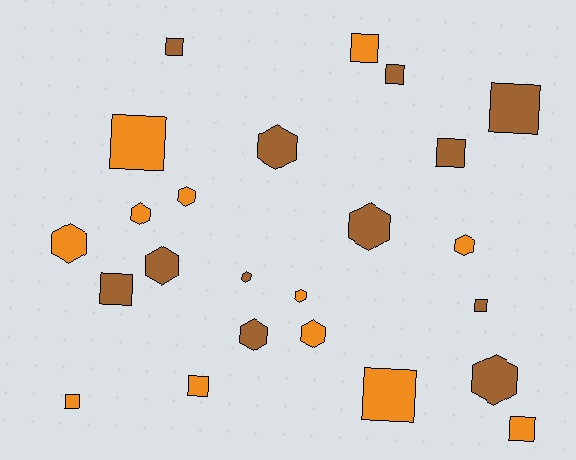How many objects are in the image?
There are 24 objects.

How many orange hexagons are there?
There are 6 orange hexagons.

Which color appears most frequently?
Orange, with 12 objects.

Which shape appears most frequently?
Hexagon, with 12 objects.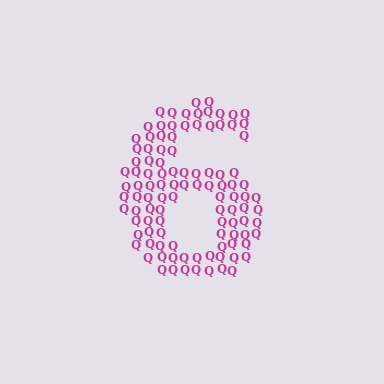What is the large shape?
The large shape is the digit 6.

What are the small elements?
The small elements are letter Q's.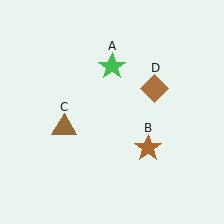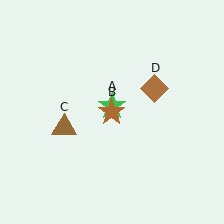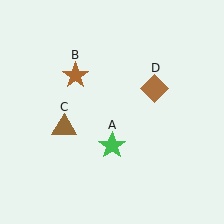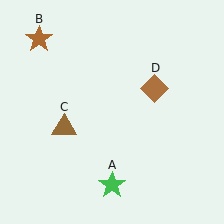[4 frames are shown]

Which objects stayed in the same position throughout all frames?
Brown triangle (object C) and brown diamond (object D) remained stationary.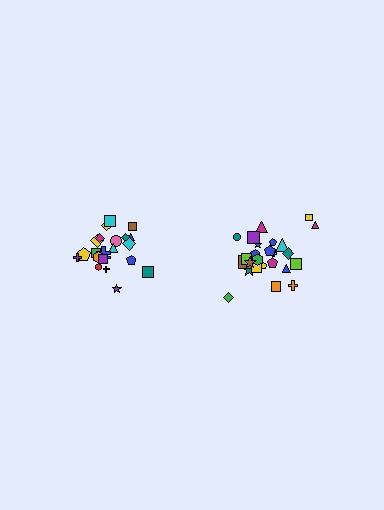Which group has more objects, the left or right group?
The right group.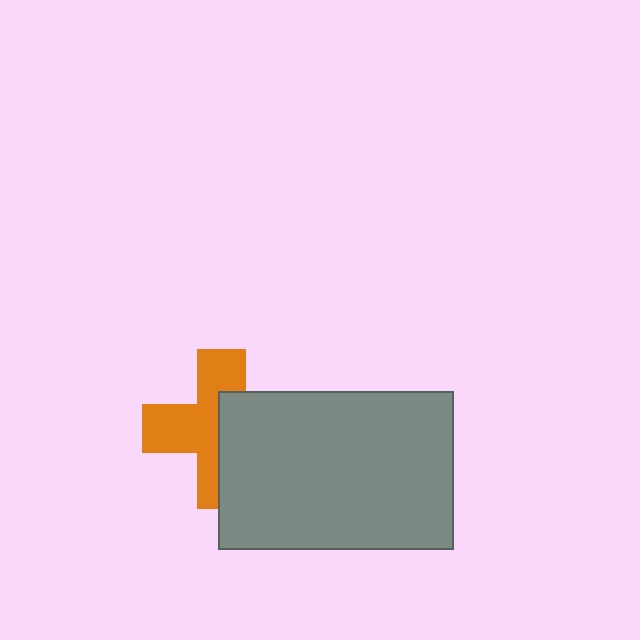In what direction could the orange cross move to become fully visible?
The orange cross could move left. That would shift it out from behind the gray rectangle entirely.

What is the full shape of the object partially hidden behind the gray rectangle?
The partially hidden object is an orange cross.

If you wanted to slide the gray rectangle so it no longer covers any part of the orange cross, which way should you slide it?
Slide it right — that is the most direct way to separate the two shapes.